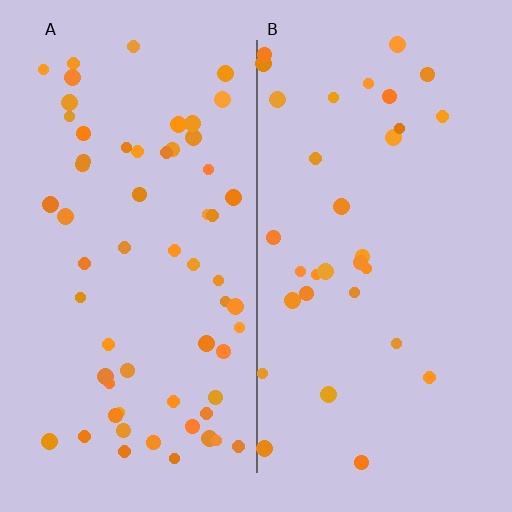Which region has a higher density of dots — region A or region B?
A (the left).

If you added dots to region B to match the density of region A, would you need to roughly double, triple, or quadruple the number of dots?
Approximately double.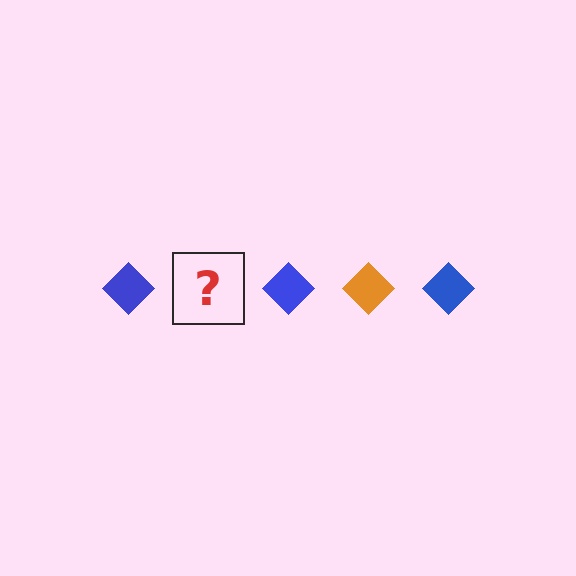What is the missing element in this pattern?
The missing element is an orange diamond.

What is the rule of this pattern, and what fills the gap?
The rule is that the pattern cycles through blue, orange diamonds. The gap should be filled with an orange diamond.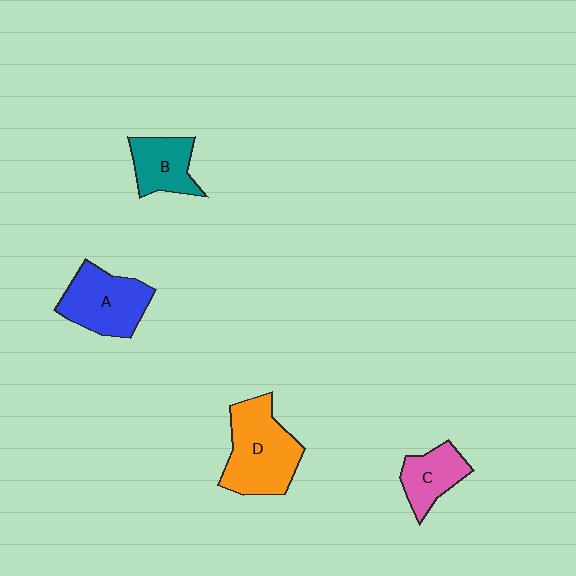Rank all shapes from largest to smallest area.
From largest to smallest: D (orange), A (blue), B (teal), C (pink).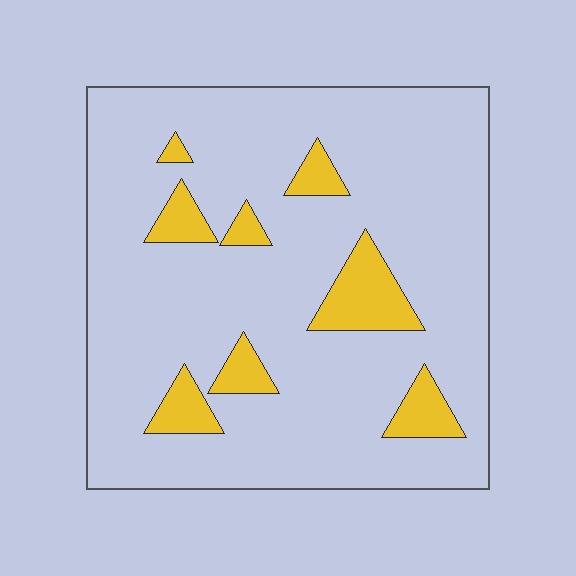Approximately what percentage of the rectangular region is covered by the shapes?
Approximately 15%.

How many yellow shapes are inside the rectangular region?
8.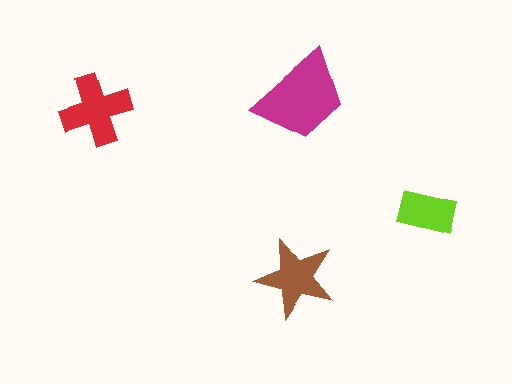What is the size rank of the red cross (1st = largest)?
2nd.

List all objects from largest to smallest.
The magenta trapezoid, the red cross, the brown star, the lime rectangle.